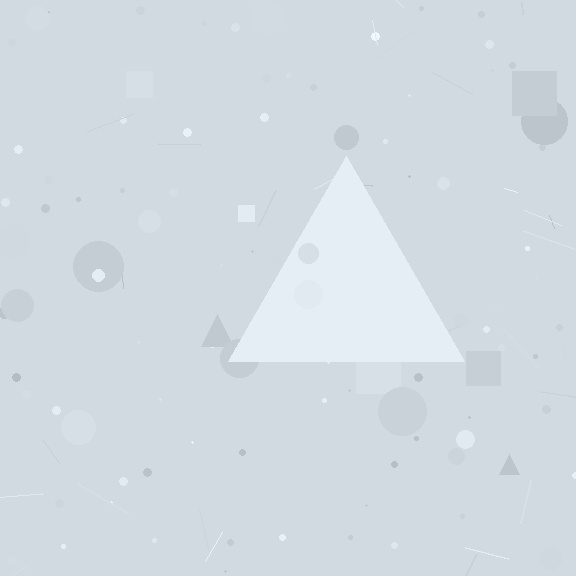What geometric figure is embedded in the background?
A triangle is embedded in the background.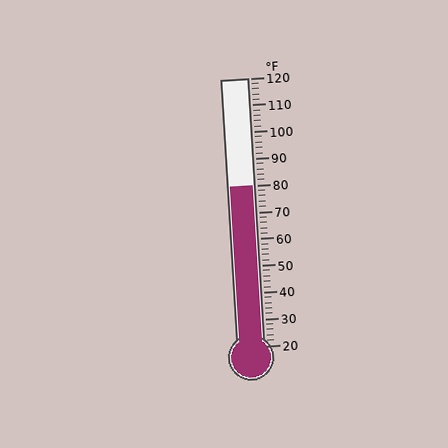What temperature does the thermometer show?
The thermometer shows approximately 80°F.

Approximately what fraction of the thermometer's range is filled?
The thermometer is filled to approximately 60% of its range.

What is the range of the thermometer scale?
The thermometer scale ranges from 20°F to 120°F.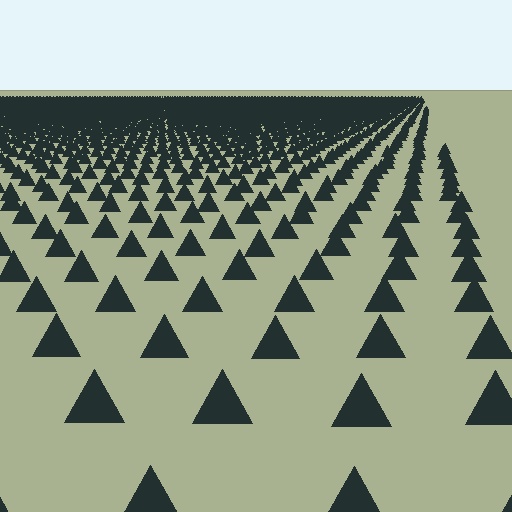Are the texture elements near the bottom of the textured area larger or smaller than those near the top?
Larger. Near the bottom, elements are closer to the viewer and appear at a bigger on-screen size.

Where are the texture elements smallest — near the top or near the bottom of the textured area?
Near the top.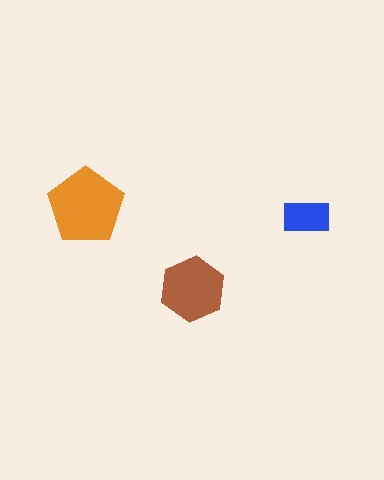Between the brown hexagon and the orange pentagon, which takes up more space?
The orange pentagon.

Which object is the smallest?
The blue rectangle.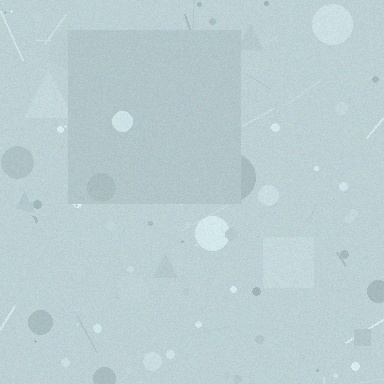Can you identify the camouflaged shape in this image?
The camouflaged shape is a square.